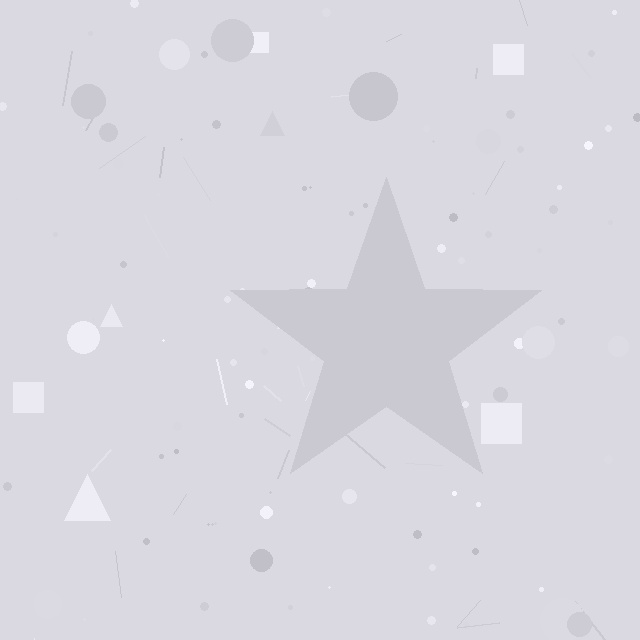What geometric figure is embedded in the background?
A star is embedded in the background.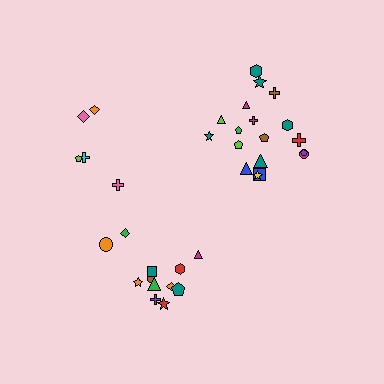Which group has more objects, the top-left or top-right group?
The top-right group.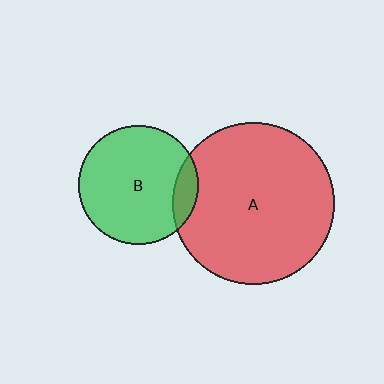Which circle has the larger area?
Circle A (red).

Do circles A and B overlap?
Yes.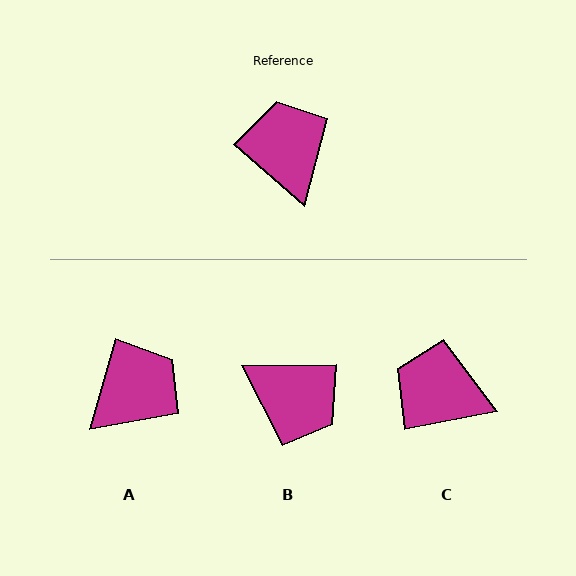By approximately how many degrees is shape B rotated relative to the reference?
Approximately 138 degrees clockwise.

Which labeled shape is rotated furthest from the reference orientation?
B, about 138 degrees away.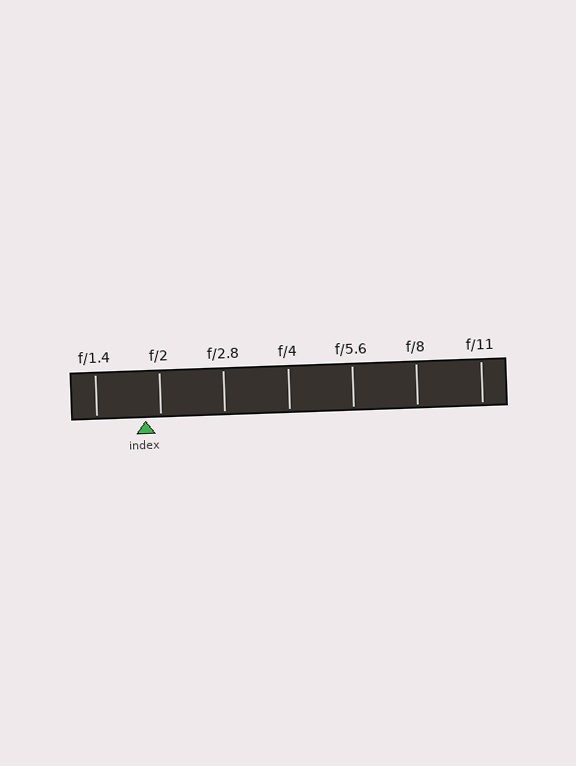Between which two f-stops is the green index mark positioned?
The index mark is between f/1.4 and f/2.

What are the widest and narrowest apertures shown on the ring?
The widest aperture shown is f/1.4 and the narrowest is f/11.